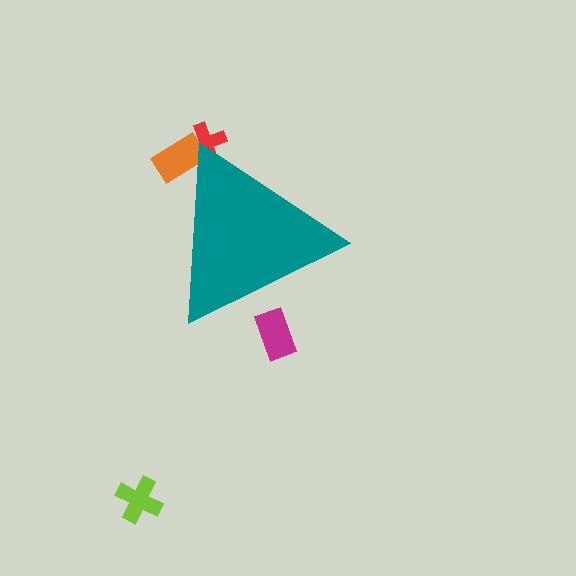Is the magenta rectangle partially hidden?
Yes, the magenta rectangle is partially hidden behind the teal triangle.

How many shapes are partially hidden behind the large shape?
3 shapes are partially hidden.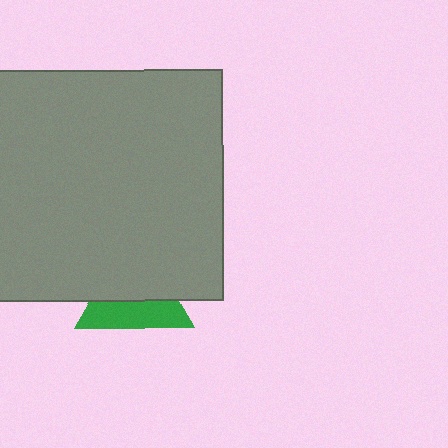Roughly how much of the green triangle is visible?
A small part of it is visible (roughly 43%).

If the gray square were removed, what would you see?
You would see the complete green triangle.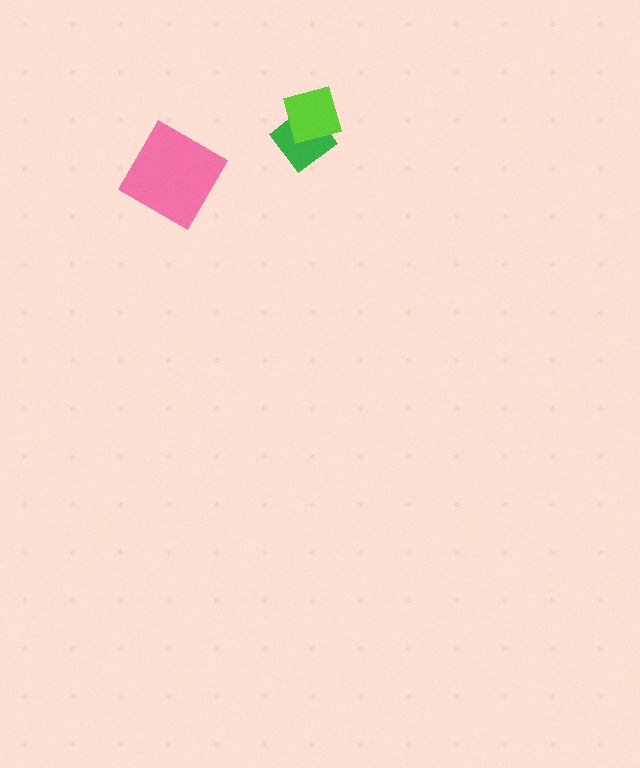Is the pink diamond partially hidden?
No, no other shape covers it.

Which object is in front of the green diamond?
The lime diamond is in front of the green diamond.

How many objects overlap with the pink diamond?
0 objects overlap with the pink diamond.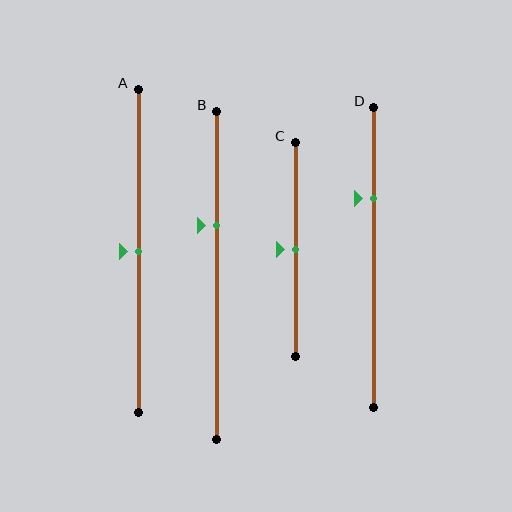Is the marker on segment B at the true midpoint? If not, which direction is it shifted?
No, the marker on segment B is shifted upward by about 15% of the segment length.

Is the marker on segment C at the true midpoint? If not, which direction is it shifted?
Yes, the marker on segment C is at the true midpoint.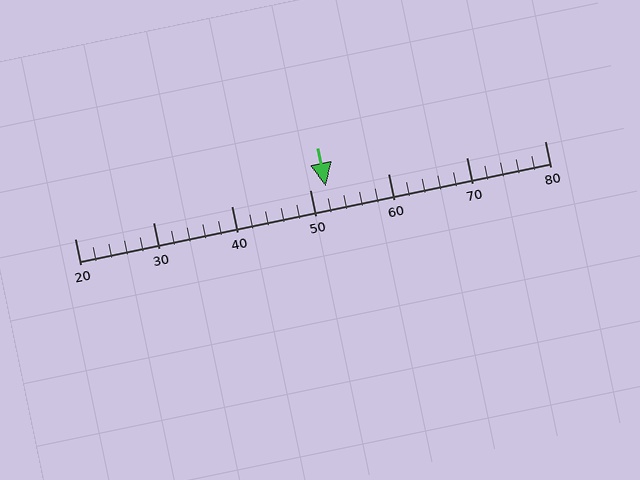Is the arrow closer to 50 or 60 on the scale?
The arrow is closer to 50.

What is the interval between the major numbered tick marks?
The major tick marks are spaced 10 units apart.